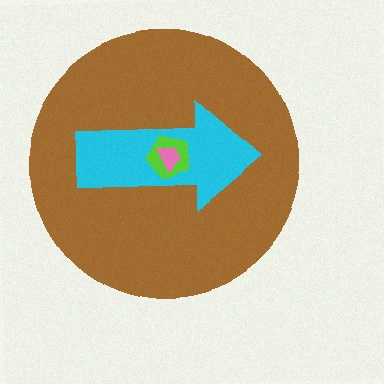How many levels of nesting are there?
4.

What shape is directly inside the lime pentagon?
The pink trapezoid.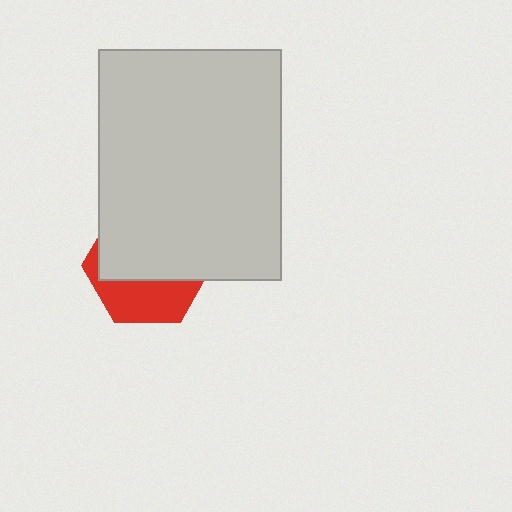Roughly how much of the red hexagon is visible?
A small part of it is visible (roughly 37%).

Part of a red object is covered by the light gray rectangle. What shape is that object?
It is a hexagon.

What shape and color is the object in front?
The object in front is a light gray rectangle.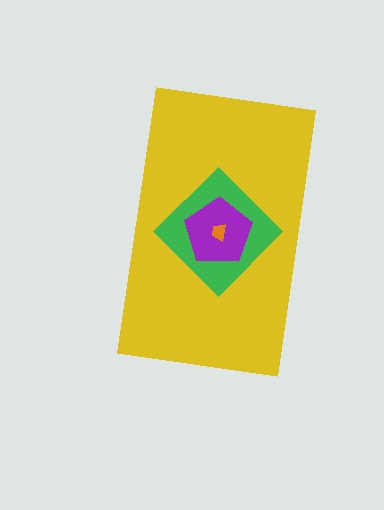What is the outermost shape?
The yellow rectangle.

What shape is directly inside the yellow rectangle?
The green diamond.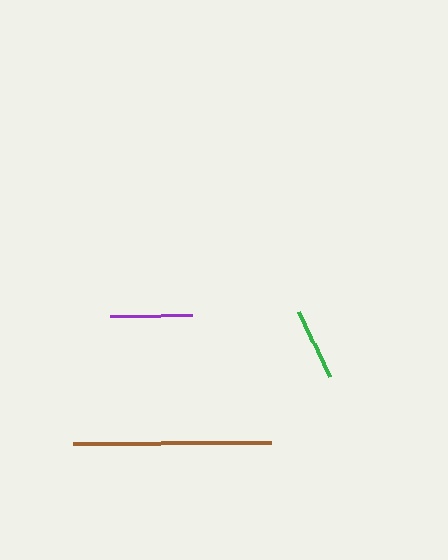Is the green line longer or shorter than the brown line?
The brown line is longer than the green line.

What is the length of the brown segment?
The brown segment is approximately 198 pixels long.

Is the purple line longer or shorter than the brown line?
The brown line is longer than the purple line.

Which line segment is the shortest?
The green line is the shortest at approximately 72 pixels.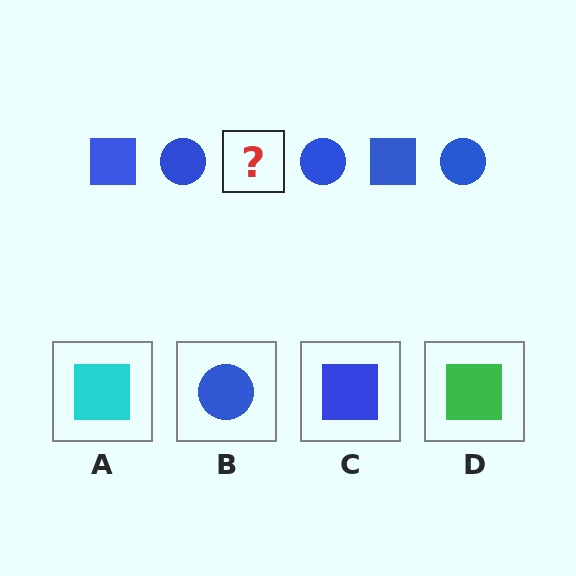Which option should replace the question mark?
Option C.